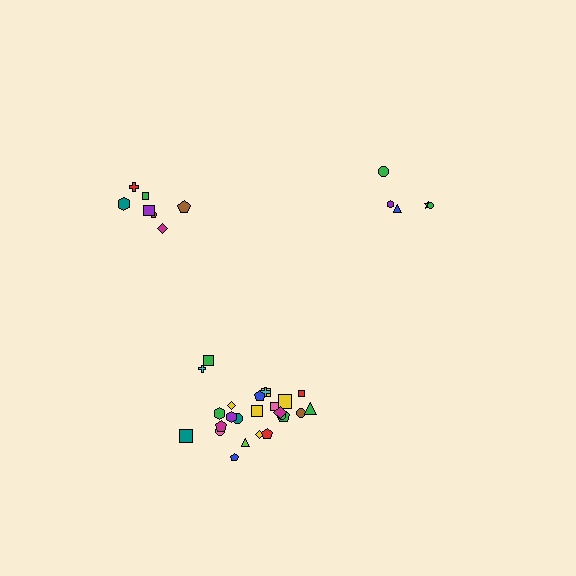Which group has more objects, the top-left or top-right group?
The top-left group.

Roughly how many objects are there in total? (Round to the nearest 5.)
Roughly 35 objects in total.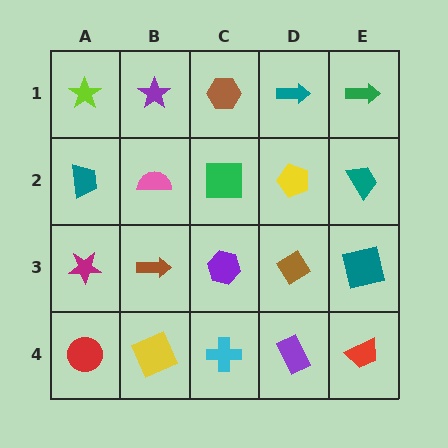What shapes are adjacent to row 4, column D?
A brown diamond (row 3, column D), a cyan cross (row 4, column C), a red trapezoid (row 4, column E).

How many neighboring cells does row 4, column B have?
3.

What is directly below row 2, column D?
A brown diamond.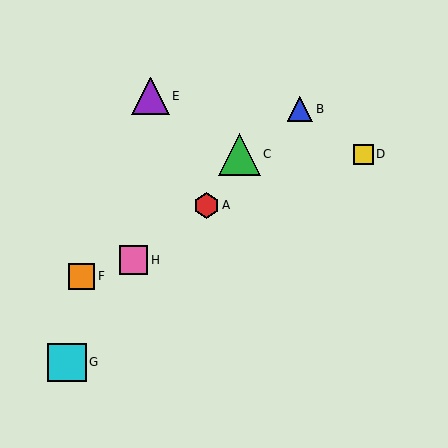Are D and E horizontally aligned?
No, D is at y≈154 and E is at y≈96.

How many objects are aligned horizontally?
2 objects (C, D) are aligned horizontally.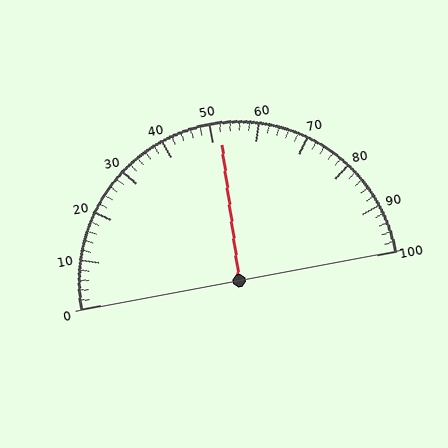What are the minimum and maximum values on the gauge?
The gauge ranges from 0 to 100.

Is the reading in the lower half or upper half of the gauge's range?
The reading is in the upper half of the range (0 to 100).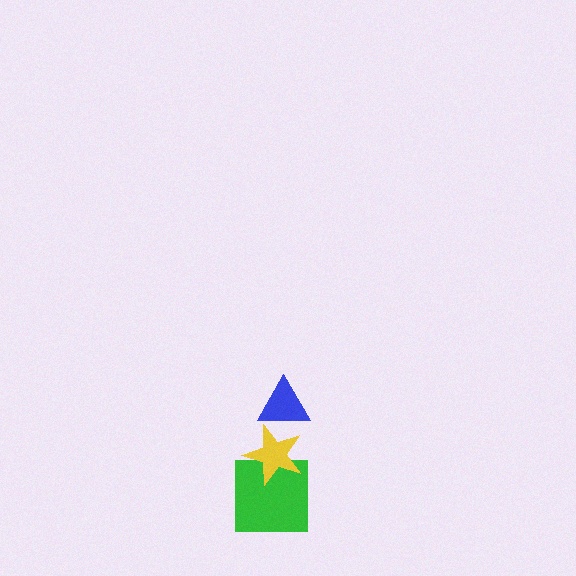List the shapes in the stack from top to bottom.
From top to bottom: the blue triangle, the yellow star, the green square.